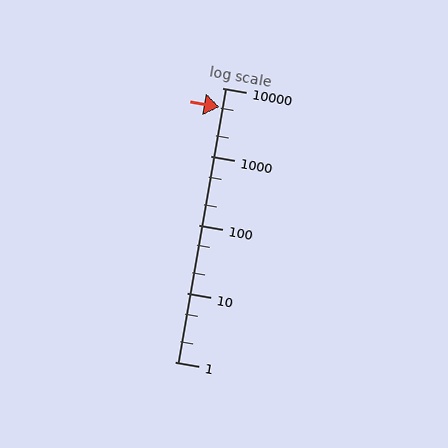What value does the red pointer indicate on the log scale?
The pointer indicates approximately 5200.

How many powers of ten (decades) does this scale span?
The scale spans 4 decades, from 1 to 10000.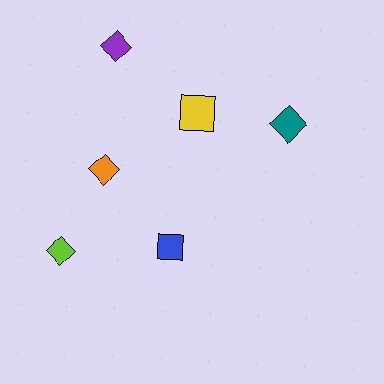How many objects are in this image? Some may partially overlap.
There are 6 objects.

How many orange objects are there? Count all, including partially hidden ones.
There is 1 orange object.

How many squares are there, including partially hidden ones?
There are 2 squares.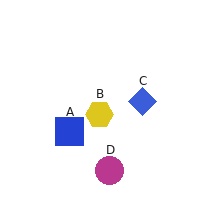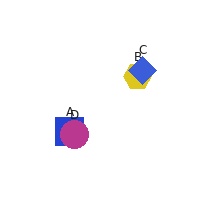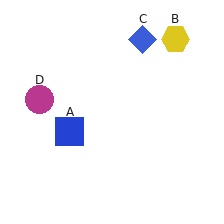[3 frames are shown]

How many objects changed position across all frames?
3 objects changed position: yellow hexagon (object B), blue diamond (object C), magenta circle (object D).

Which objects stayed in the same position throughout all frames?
Blue square (object A) remained stationary.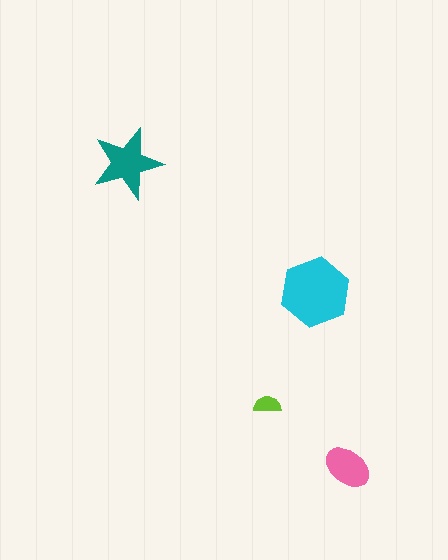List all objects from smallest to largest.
The lime semicircle, the pink ellipse, the teal star, the cyan hexagon.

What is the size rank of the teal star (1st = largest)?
2nd.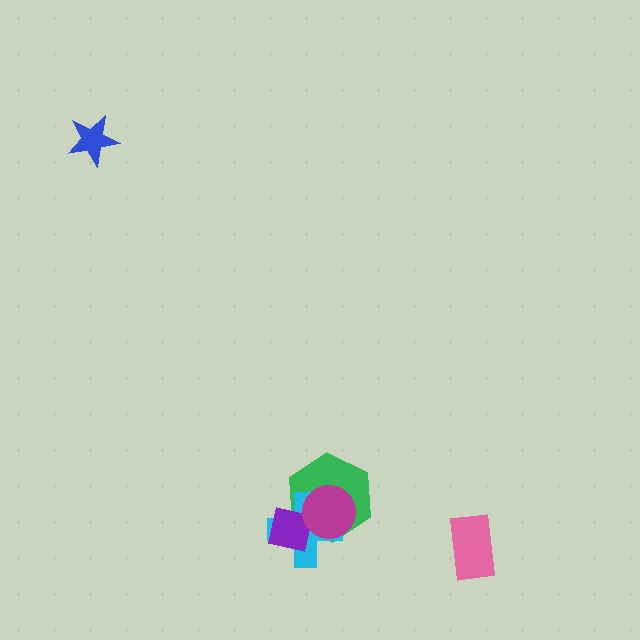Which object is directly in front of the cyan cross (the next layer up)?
The purple square is directly in front of the cyan cross.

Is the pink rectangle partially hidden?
No, no other shape covers it.